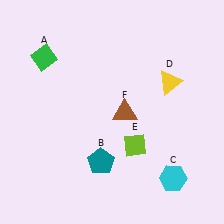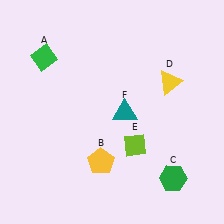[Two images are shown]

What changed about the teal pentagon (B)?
In Image 1, B is teal. In Image 2, it changed to yellow.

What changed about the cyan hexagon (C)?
In Image 1, C is cyan. In Image 2, it changed to green.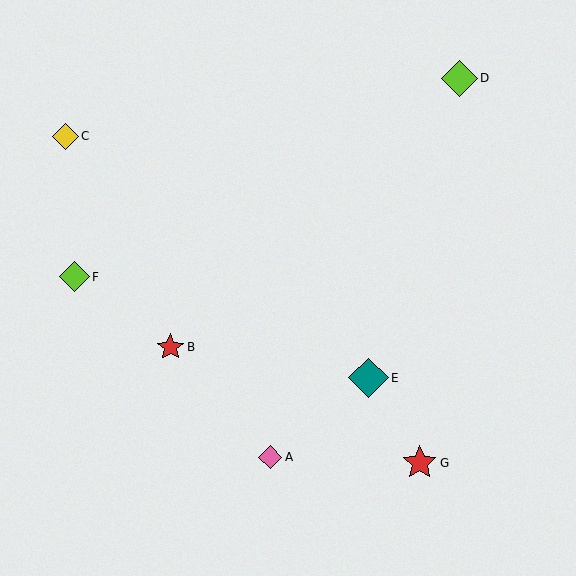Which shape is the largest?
The teal diamond (labeled E) is the largest.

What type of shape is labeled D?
Shape D is a lime diamond.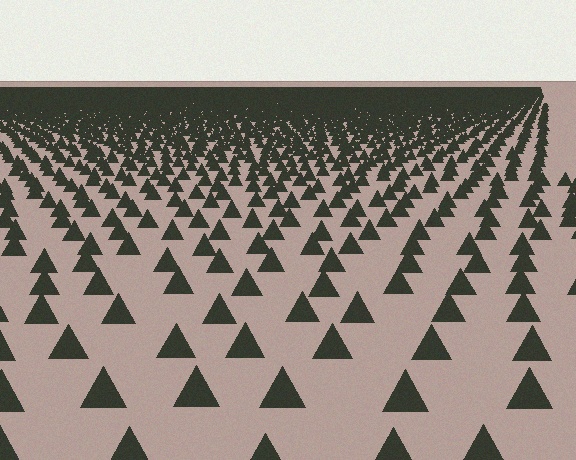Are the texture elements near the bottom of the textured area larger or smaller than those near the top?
Larger. Near the bottom, elements are closer to the viewer and appear at a bigger on-screen size.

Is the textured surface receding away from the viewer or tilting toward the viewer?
The surface is receding away from the viewer. Texture elements get smaller and denser toward the top.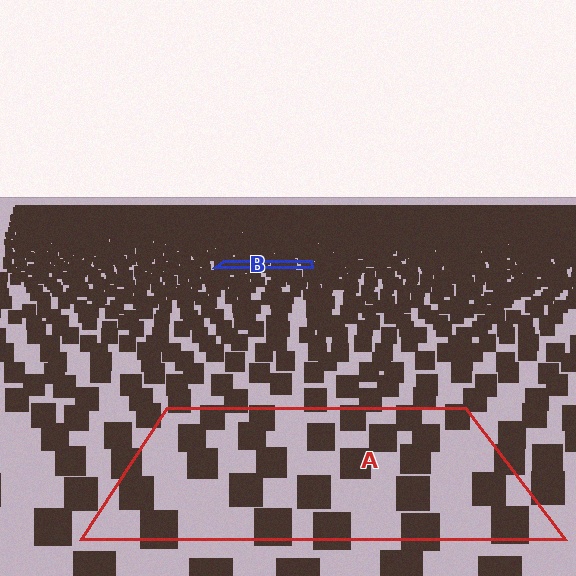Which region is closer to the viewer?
Region A is closer. The texture elements there are larger and more spread out.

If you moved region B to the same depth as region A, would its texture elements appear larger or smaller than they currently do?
They would appear larger. At a closer depth, the same texture elements are projected at a bigger on-screen size.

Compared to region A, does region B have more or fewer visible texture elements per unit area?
Region B has more texture elements per unit area — they are packed more densely because it is farther away.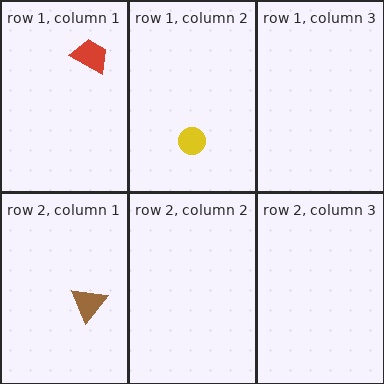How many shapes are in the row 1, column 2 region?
1.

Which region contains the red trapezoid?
The row 1, column 1 region.